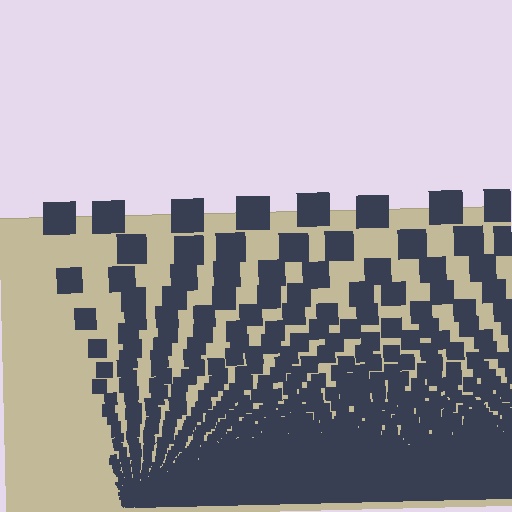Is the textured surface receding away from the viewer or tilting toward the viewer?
The surface appears to tilt toward the viewer. Texture elements get larger and sparser toward the top.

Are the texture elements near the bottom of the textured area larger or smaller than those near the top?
Smaller. The gradient is inverted — elements near the bottom are smaller and denser.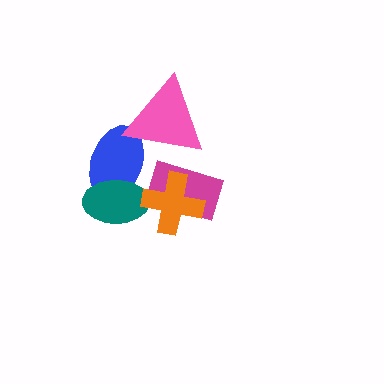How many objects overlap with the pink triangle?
2 objects overlap with the pink triangle.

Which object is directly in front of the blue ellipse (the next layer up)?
The teal ellipse is directly in front of the blue ellipse.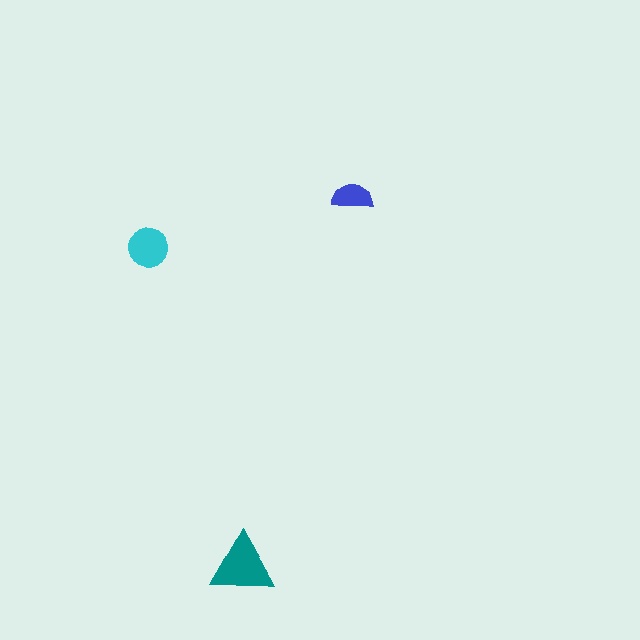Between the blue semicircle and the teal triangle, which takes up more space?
The teal triangle.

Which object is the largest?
The teal triangle.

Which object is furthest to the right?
The blue semicircle is rightmost.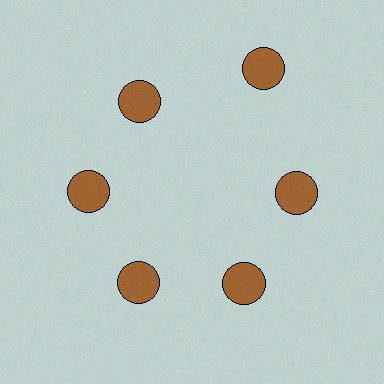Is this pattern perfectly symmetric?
No. The 6 brown circles are arranged in a ring, but one element near the 1 o'clock position is pushed outward from the center, breaking the 6-fold rotational symmetry.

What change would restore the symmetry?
The symmetry would be restored by moving it inward, back onto the ring so that all 6 circles sit at equal angles and equal distance from the center.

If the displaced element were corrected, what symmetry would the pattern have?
It would have 6-fold rotational symmetry — the pattern would map onto itself every 60 degrees.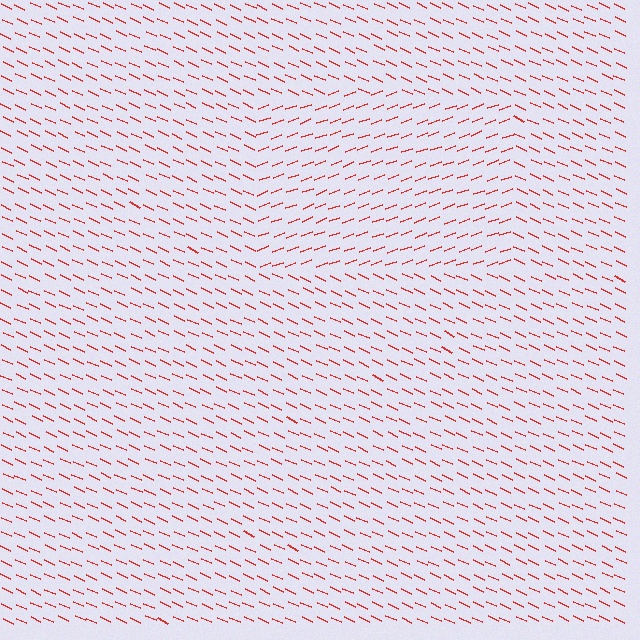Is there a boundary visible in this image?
Yes, there is a texture boundary formed by a change in line orientation.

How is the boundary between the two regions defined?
The boundary is defined purely by a change in line orientation (approximately 45 degrees difference). All lines are the same color and thickness.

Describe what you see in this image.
The image is filled with small red line segments. A rectangle region in the image has lines oriented differently from the surrounding lines, creating a visible texture boundary.